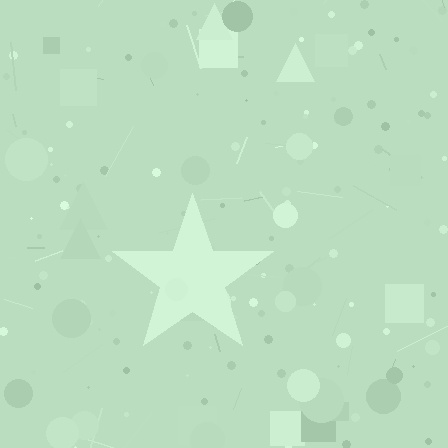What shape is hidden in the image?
A star is hidden in the image.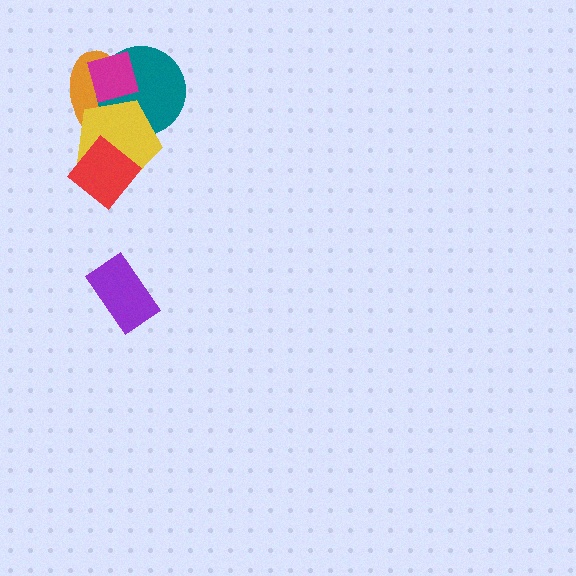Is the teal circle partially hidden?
Yes, it is partially covered by another shape.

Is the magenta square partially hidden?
Yes, it is partially covered by another shape.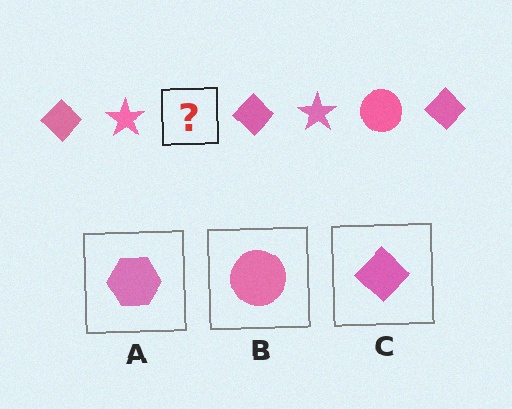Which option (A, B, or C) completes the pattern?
B.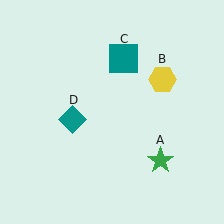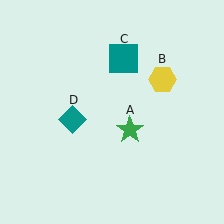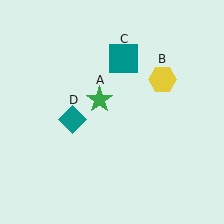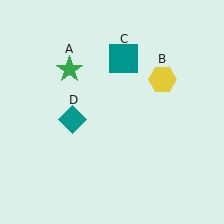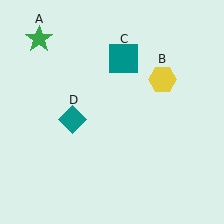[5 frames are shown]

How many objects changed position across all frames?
1 object changed position: green star (object A).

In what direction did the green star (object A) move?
The green star (object A) moved up and to the left.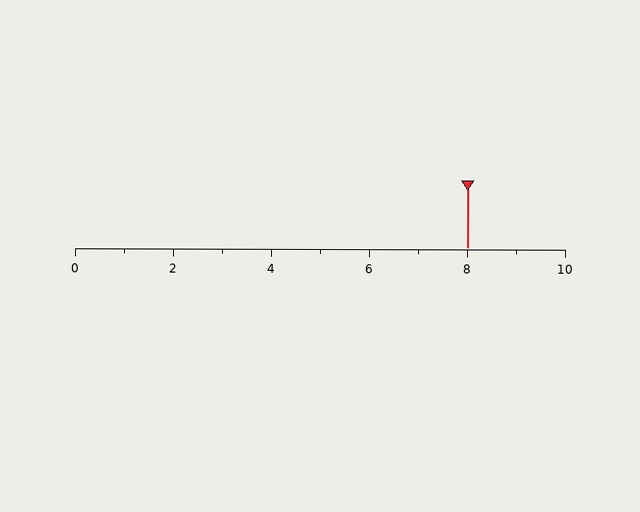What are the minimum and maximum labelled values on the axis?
The axis runs from 0 to 10.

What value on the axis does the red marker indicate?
The marker indicates approximately 8.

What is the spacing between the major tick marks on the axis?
The major ticks are spaced 2 apart.